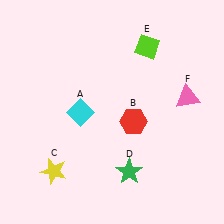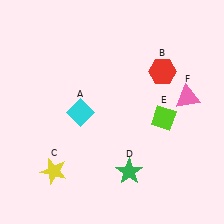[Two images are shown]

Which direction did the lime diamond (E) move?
The lime diamond (E) moved down.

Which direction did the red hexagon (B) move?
The red hexagon (B) moved up.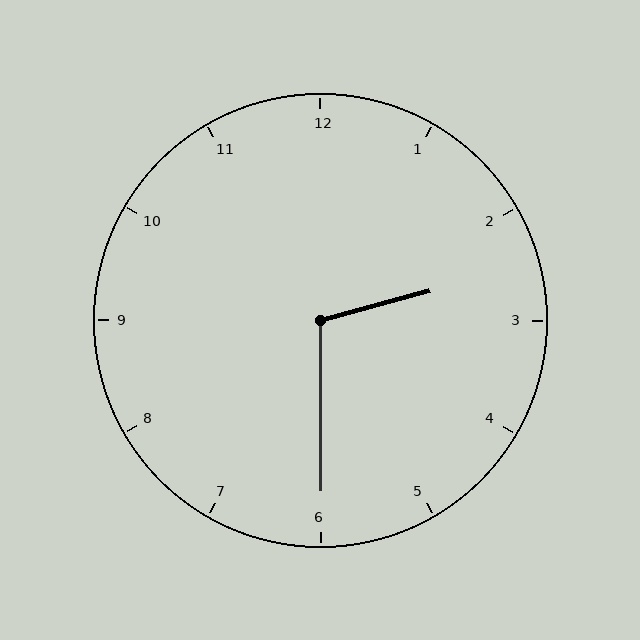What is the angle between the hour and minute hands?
Approximately 105 degrees.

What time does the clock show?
2:30.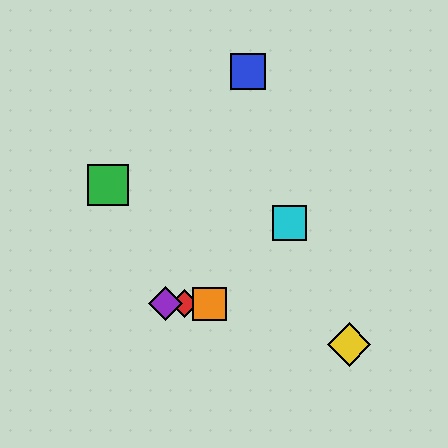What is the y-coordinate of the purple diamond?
The purple diamond is at y≈304.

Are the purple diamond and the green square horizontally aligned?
No, the purple diamond is at y≈304 and the green square is at y≈185.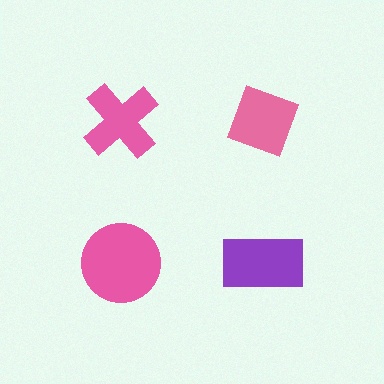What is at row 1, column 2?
A pink diamond.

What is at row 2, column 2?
A purple rectangle.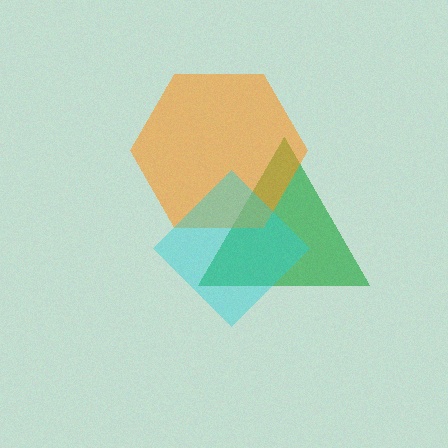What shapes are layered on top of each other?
The layered shapes are: a green triangle, an orange hexagon, a cyan diamond.